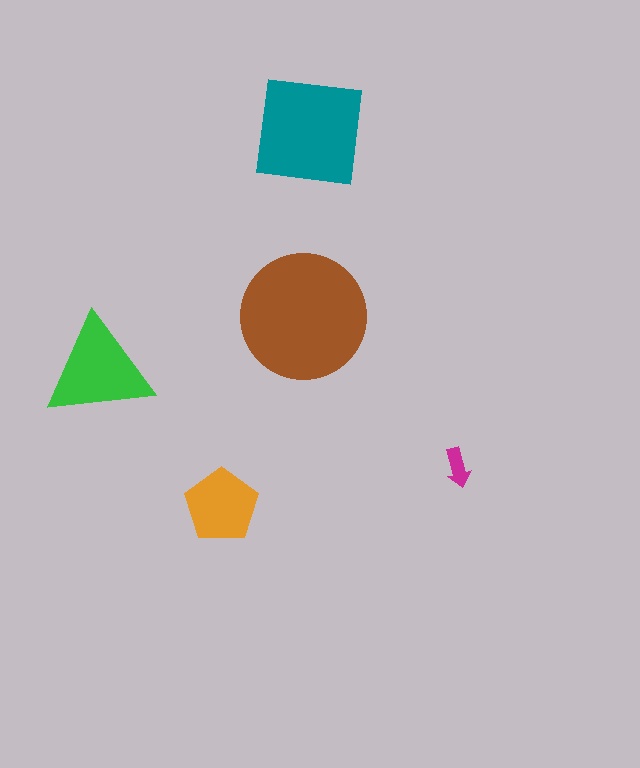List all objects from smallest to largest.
The magenta arrow, the orange pentagon, the green triangle, the teal square, the brown circle.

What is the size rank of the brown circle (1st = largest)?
1st.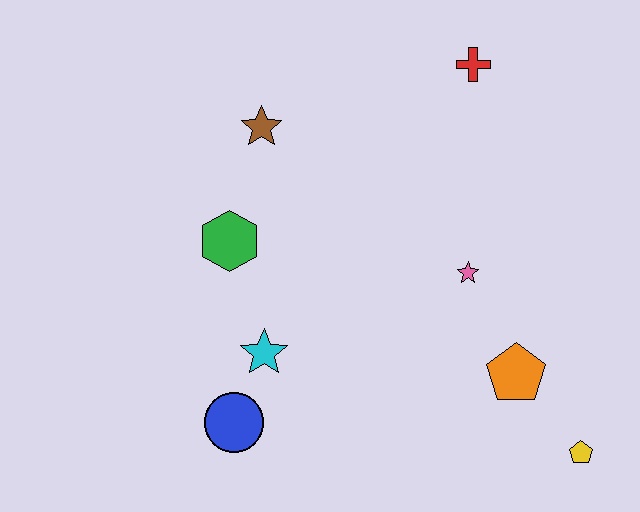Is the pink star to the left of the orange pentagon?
Yes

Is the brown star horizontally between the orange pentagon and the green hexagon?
Yes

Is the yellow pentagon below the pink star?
Yes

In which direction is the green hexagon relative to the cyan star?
The green hexagon is above the cyan star.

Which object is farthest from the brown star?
The yellow pentagon is farthest from the brown star.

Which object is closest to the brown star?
The green hexagon is closest to the brown star.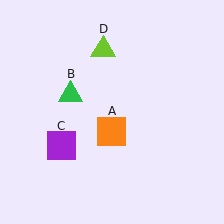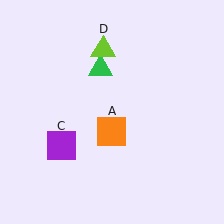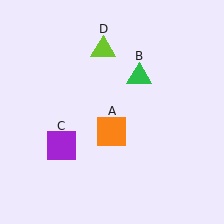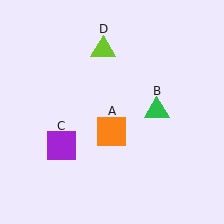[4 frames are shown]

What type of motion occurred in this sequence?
The green triangle (object B) rotated clockwise around the center of the scene.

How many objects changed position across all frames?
1 object changed position: green triangle (object B).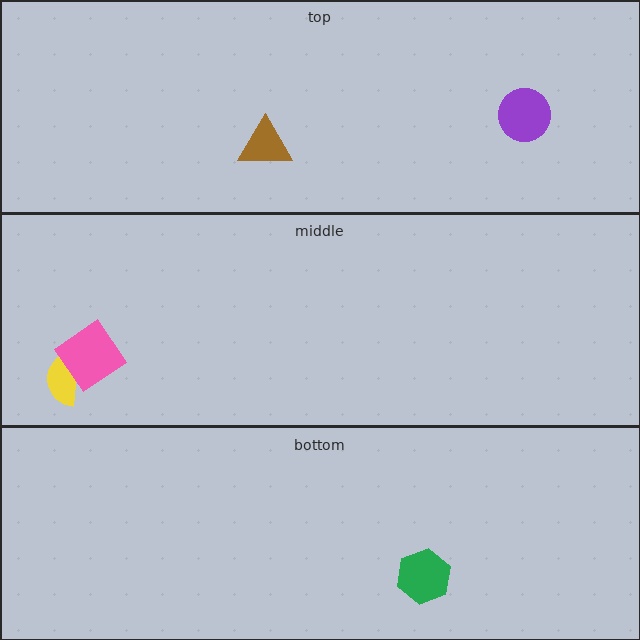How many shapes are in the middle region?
2.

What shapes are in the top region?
The purple circle, the brown triangle.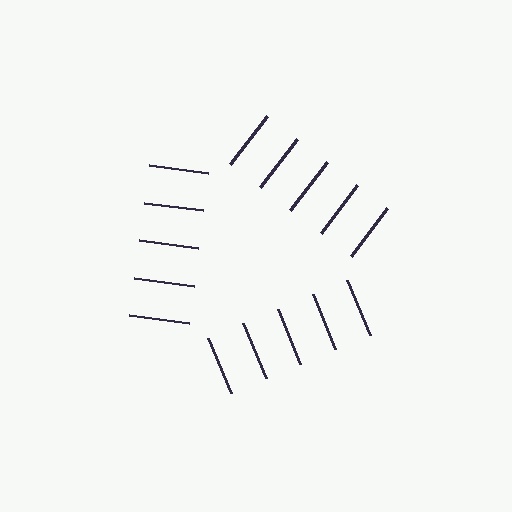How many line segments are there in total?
15 — 5 along each of the 3 edges.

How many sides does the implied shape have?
3 sides — the line-ends trace a triangle.